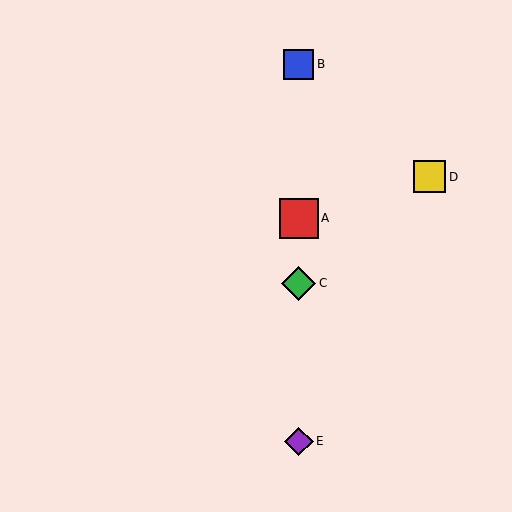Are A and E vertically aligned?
Yes, both are at x≈299.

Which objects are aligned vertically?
Objects A, B, C, E are aligned vertically.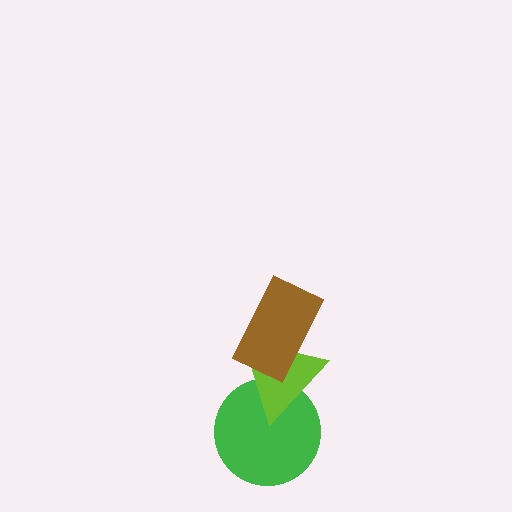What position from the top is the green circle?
The green circle is 3rd from the top.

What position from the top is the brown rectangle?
The brown rectangle is 1st from the top.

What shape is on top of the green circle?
The lime triangle is on top of the green circle.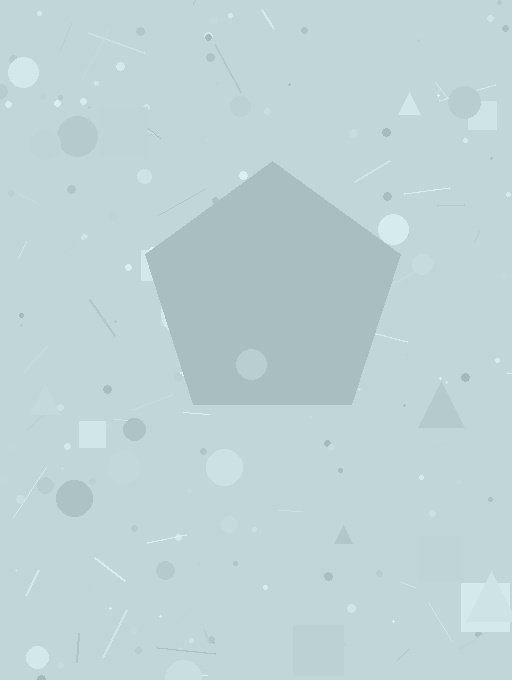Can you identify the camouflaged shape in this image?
The camouflaged shape is a pentagon.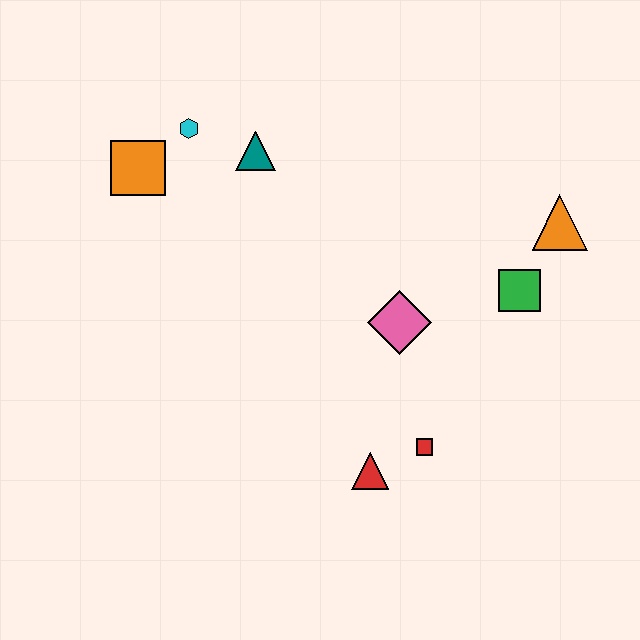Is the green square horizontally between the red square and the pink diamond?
No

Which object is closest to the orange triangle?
The green square is closest to the orange triangle.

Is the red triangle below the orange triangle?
Yes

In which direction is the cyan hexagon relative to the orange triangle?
The cyan hexagon is to the left of the orange triangle.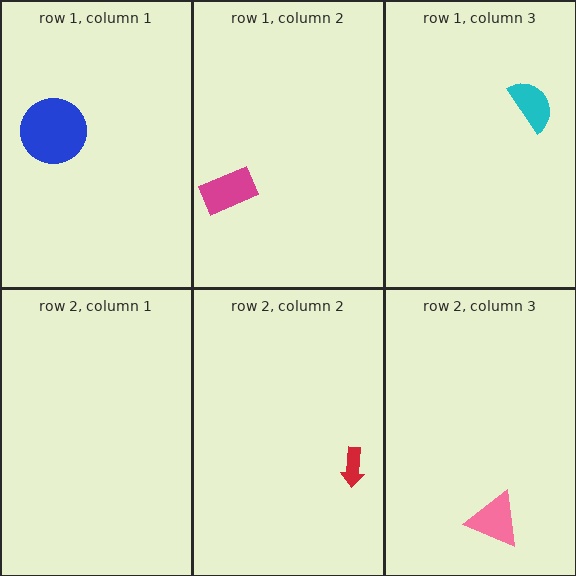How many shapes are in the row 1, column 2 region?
1.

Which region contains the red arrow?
The row 2, column 2 region.